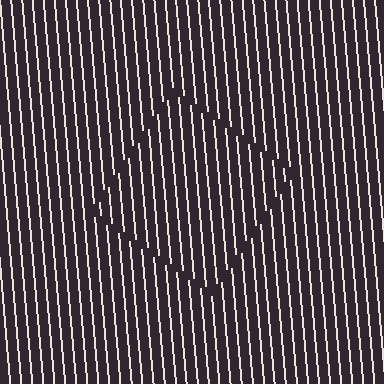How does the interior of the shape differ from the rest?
The interior of the shape contains the same grating, shifted by half a period — the contour is defined by the phase discontinuity where line-ends from the inner and outer gratings abut.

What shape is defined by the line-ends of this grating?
An illusory square. The interior of the shape contains the same grating, shifted by half a period — the contour is defined by the phase discontinuity where line-ends from the inner and outer gratings abut.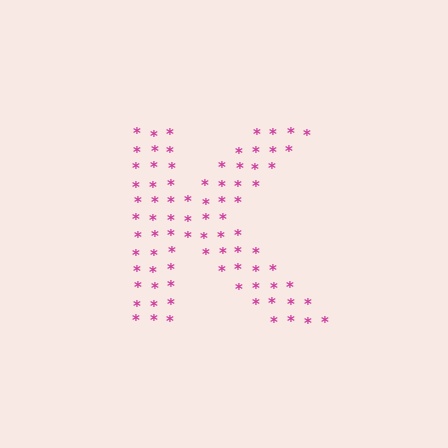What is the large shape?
The large shape is the letter K.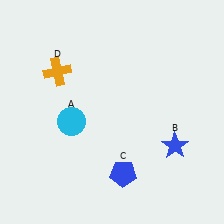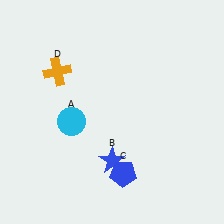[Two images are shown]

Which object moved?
The blue star (B) moved left.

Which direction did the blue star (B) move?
The blue star (B) moved left.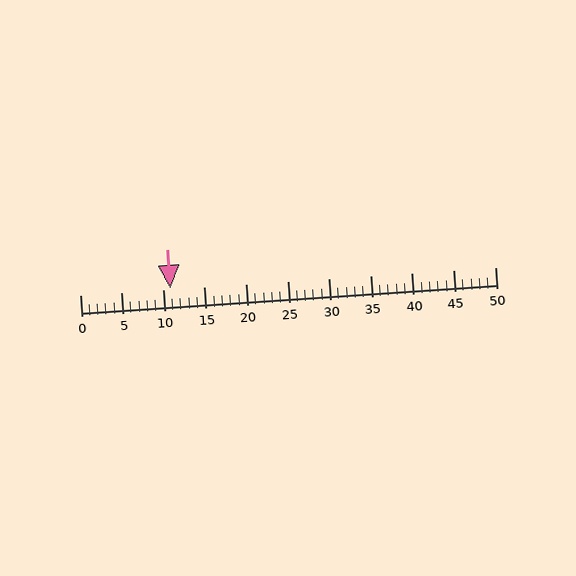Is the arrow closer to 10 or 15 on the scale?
The arrow is closer to 10.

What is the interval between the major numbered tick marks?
The major tick marks are spaced 5 units apart.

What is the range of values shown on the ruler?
The ruler shows values from 0 to 50.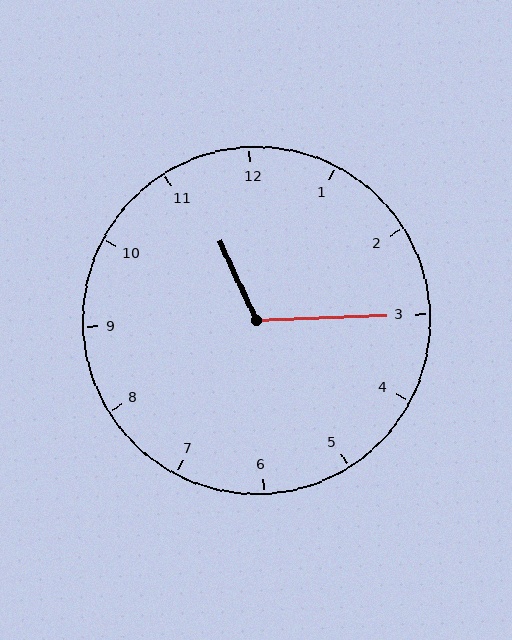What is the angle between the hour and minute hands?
Approximately 112 degrees.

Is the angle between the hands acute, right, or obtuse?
It is obtuse.